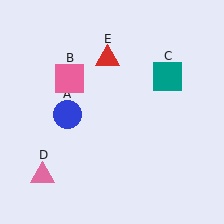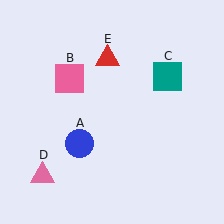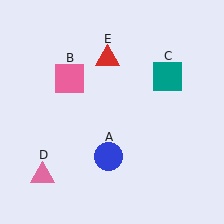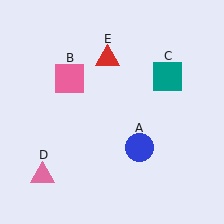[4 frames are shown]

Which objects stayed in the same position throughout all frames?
Pink square (object B) and teal square (object C) and pink triangle (object D) and red triangle (object E) remained stationary.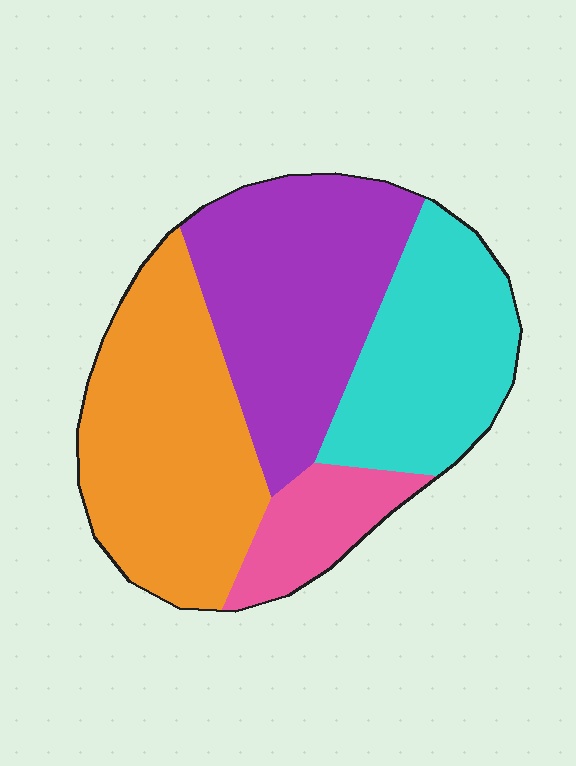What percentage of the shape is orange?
Orange covers around 35% of the shape.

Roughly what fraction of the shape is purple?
Purple covers around 30% of the shape.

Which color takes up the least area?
Pink, at roughly 10%.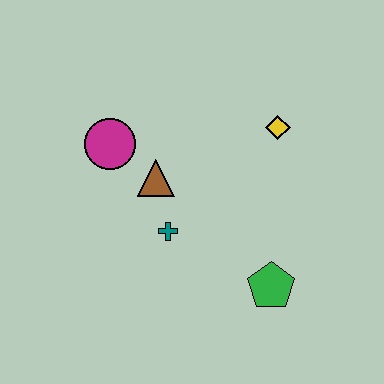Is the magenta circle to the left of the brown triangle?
Yes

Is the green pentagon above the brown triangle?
No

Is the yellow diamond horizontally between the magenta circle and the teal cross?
No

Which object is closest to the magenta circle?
The brown triangle is closest to the magenta circle.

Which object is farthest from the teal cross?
The yellow diamond is farthest from the teal cross.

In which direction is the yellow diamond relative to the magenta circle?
The yellow diamond is to the right of the magenta circle.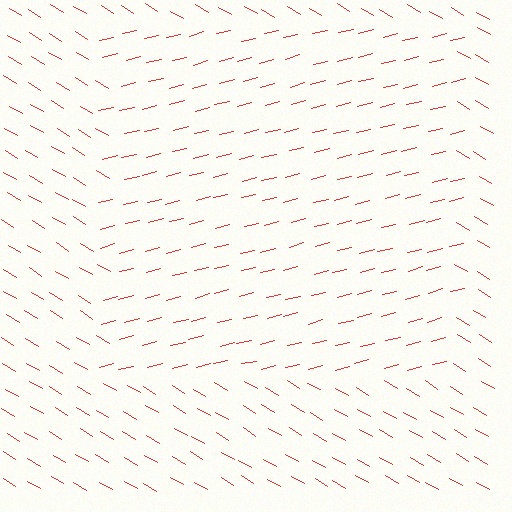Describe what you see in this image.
The image is filled with small red line segments. A rectangle region in the image has lines oriented differently from the surrounding lines, creating a visible texture boundary.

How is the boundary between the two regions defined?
The boundary is defined purely by a change in line orientation (approximately 45 degrees difference). All lines are the same color and thickness.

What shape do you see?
I see a rectangle.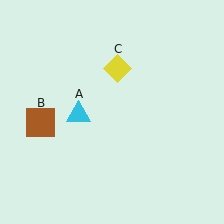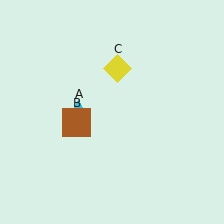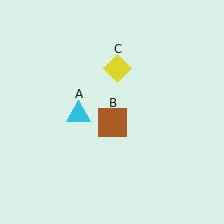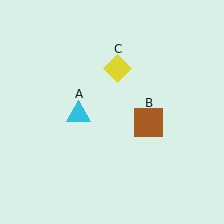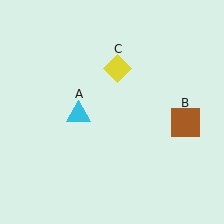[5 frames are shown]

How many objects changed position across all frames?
1 object changed position: brown square (object B).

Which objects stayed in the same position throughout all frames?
Cyan triangle (object A) and yellow diamond (object C) remained stationary.